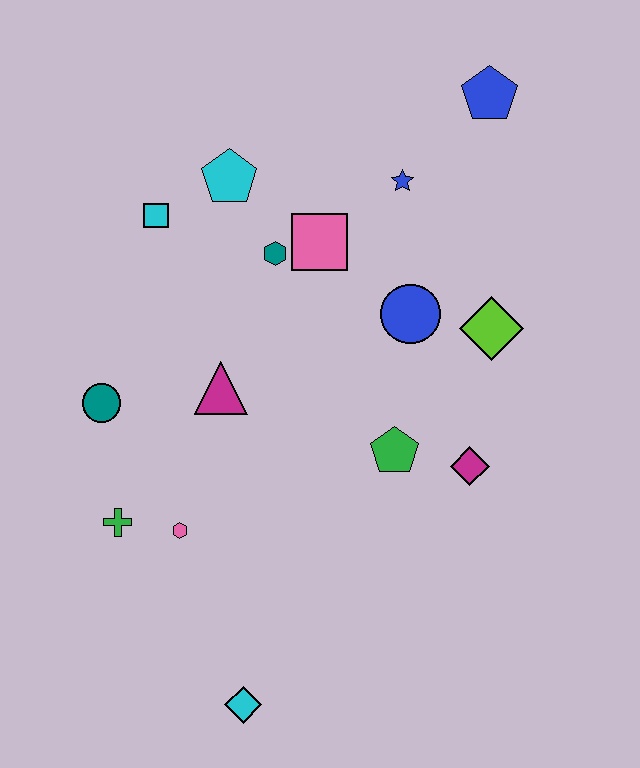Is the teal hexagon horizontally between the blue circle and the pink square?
No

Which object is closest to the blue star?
The pink square is closest to the blue star.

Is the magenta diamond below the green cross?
No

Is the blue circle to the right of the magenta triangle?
Yes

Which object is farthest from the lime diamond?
The cyan diamond is farthest from the lime diamond.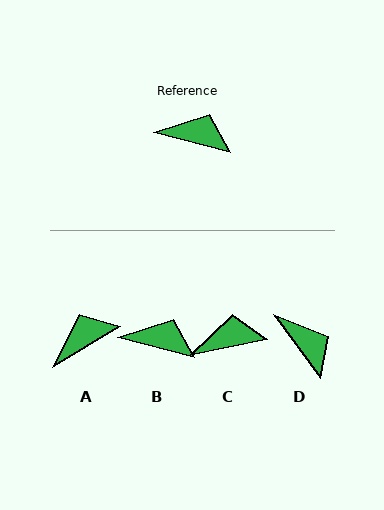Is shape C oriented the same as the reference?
No, it is off by about 25 degrees.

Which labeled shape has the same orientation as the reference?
B.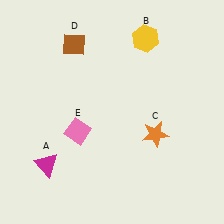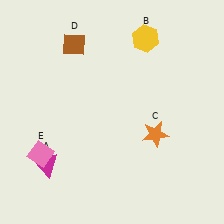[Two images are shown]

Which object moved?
The pink diamond (E) moved left.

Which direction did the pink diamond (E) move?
The pink diamond (E) moved left.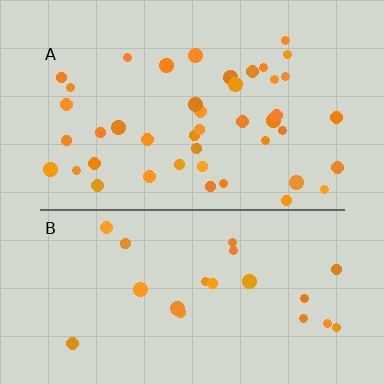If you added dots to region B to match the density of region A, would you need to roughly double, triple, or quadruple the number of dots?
Approximately double.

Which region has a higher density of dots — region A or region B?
A (the top).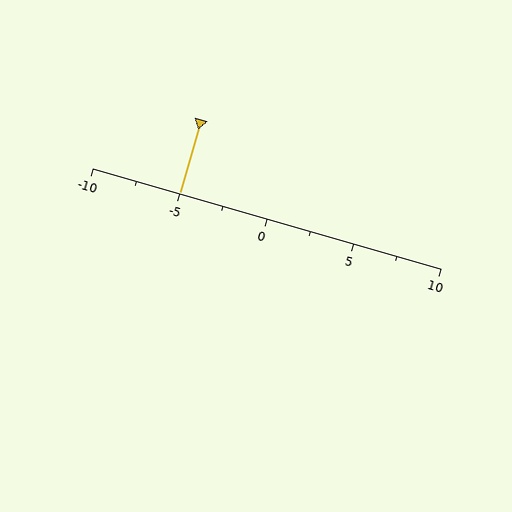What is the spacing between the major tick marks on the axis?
The major ticks are spaced 5 apart.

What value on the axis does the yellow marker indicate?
The marker indicates approximately -5.